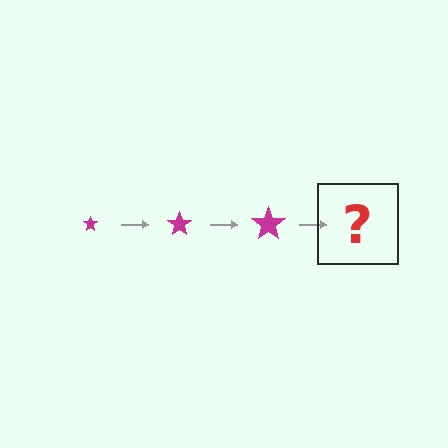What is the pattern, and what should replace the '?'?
The pattern is that the star gets progressively larger each step. The '?' should be a magenta star, larger than the previous one.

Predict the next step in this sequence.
The next step is a magenta star, larger than the previous one.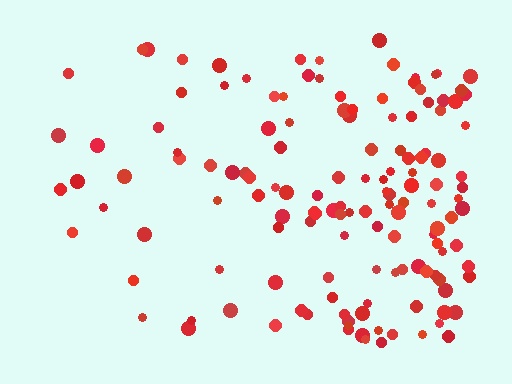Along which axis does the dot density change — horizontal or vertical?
Horizontal.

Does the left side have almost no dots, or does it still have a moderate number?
Still a moderate number, just noticeably fewer than the right.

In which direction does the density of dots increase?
From left to right, with the right side densest.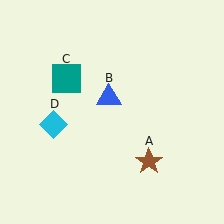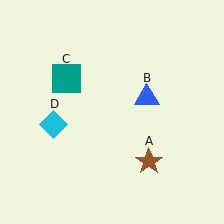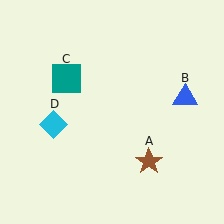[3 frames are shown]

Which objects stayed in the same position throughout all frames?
Brown star (object A) and teal square (object C) and cyan diamond (object D) remained stationary.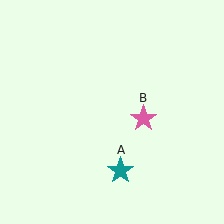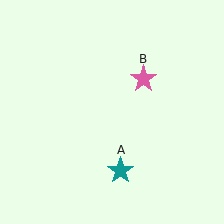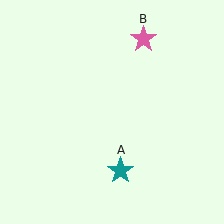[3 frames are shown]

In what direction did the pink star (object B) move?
The pink star (object B) moved up.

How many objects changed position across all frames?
1 object changed position: pink star (object B).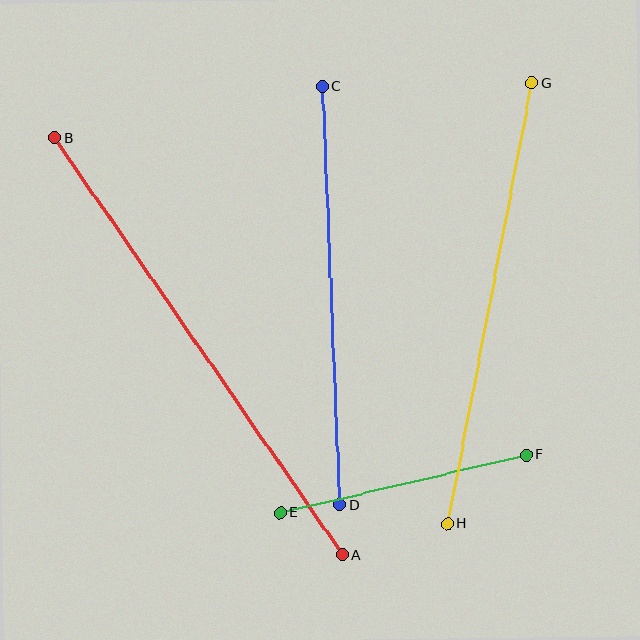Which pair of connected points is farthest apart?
Points A and B are farthest apart.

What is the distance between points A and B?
The distance is approximately 506 pixels.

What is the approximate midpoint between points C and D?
The midpoint is at approximately (331, 295) pixels.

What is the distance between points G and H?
The distance is approximately 448 pixels.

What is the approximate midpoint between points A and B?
The midpoint is at approximately (198, 346) pixels.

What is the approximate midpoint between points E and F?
The midpoint is at approximately (403, 484) pixels.